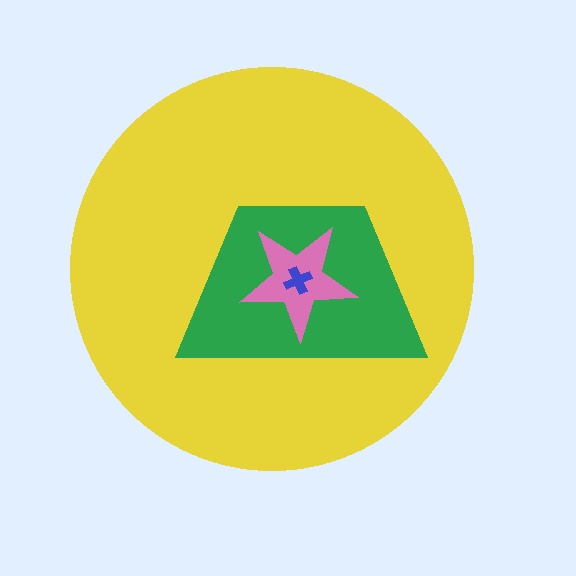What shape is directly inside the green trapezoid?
The pink star.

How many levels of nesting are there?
4.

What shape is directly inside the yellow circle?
The green trapezoid.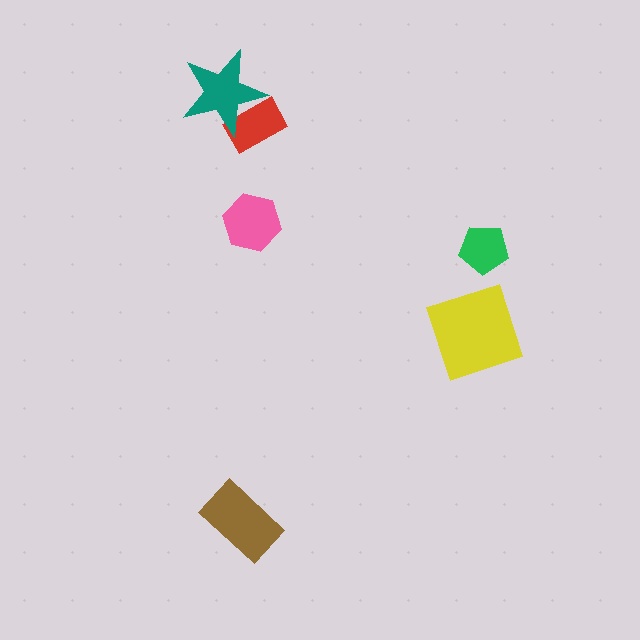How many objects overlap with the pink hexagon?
0 objects overlap with the pink hexagon.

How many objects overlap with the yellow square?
0 objects overlap with the yellow square.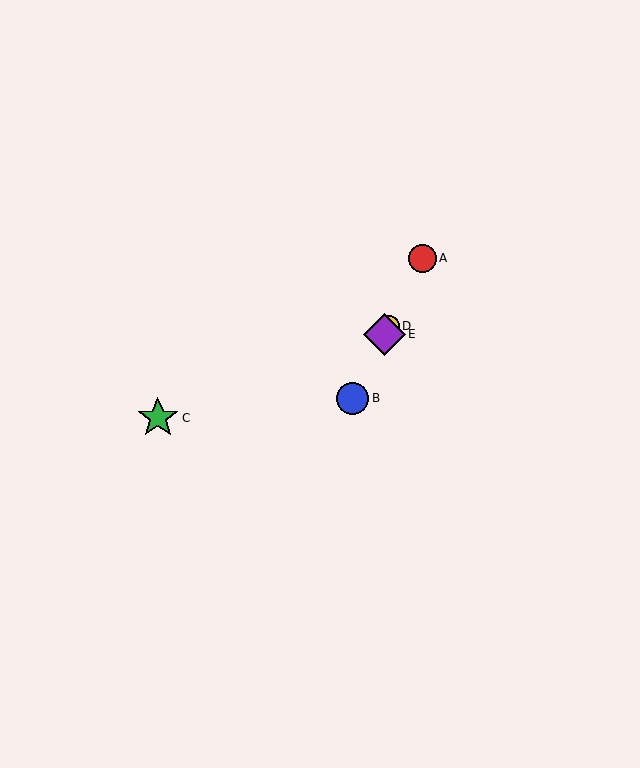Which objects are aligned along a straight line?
Objects A, B, D, E are aligned along a straight line.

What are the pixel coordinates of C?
Object C is at (158, 418).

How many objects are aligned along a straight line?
4 objects (A, B, D, E) are aligned along a straight line.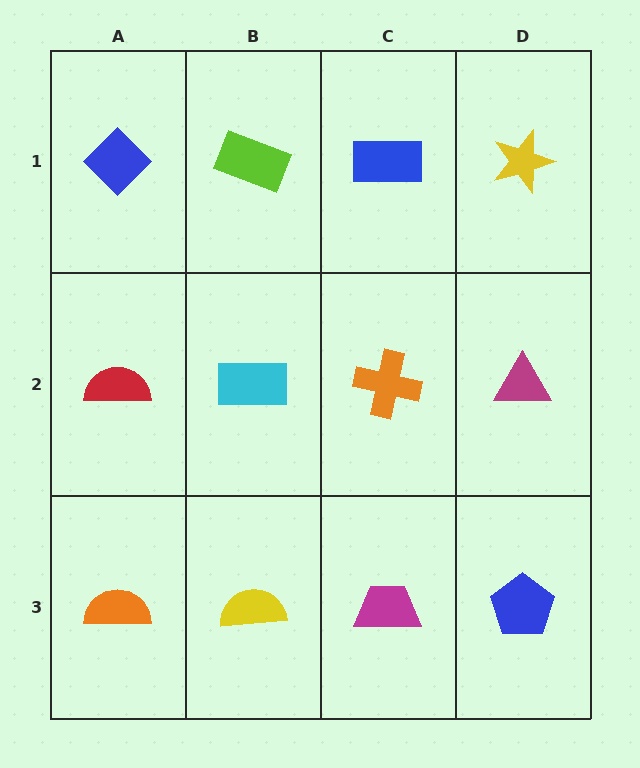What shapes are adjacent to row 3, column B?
A cyan rectangle (row 2, column B), an orange semicircle (row 3, column A), a magenta trapezoid (row 3, column C).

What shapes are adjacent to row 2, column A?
A blue diamond (row 1, column A), an orange semicircle (row 3, column A), a cyan rectangle (row 2, column B).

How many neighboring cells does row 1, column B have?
3.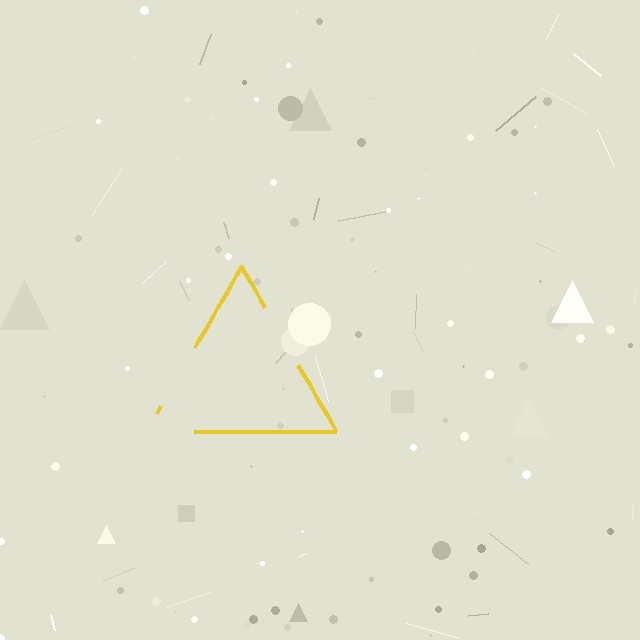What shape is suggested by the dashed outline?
The dashed outline suggests a triangle.